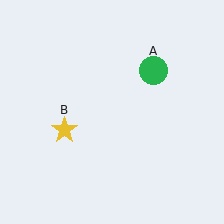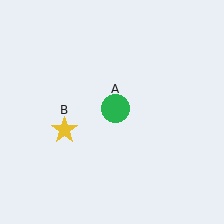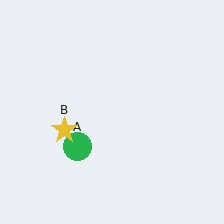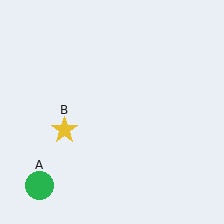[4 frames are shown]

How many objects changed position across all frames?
1 object changed position: green circle (object A).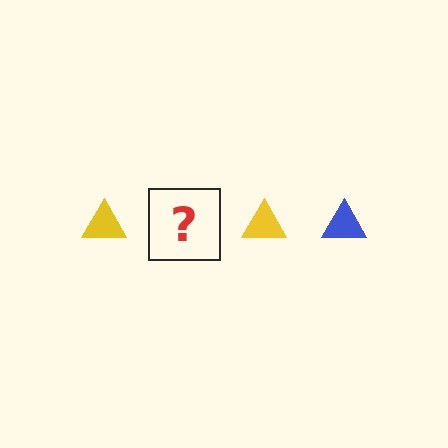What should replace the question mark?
The question mark should be replaced with a blue triangle.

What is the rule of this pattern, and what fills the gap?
The rule is that the pattern cycles through yellow, blue triangles. The gap should be filled with a blue triangle.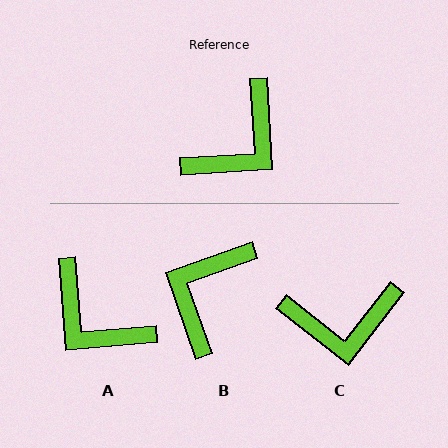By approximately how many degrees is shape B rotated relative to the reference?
Approximately 164 degrees clockwise.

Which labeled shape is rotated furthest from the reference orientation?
B, about 164 degrees away.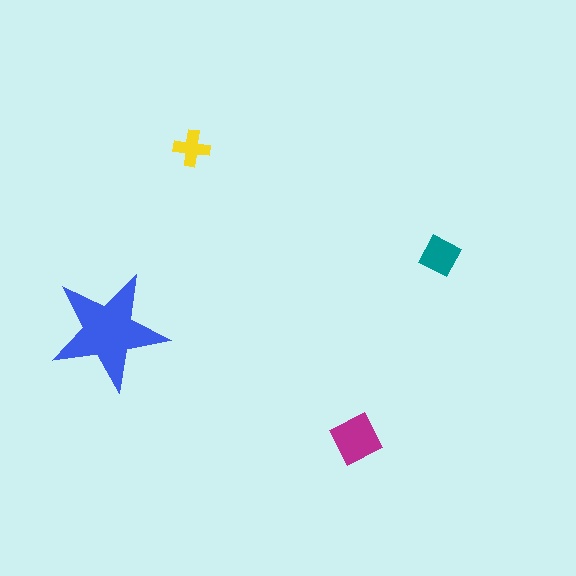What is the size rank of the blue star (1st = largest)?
1st.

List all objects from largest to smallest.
The blue star, the magenta diamond, the teal square, the yellow cross.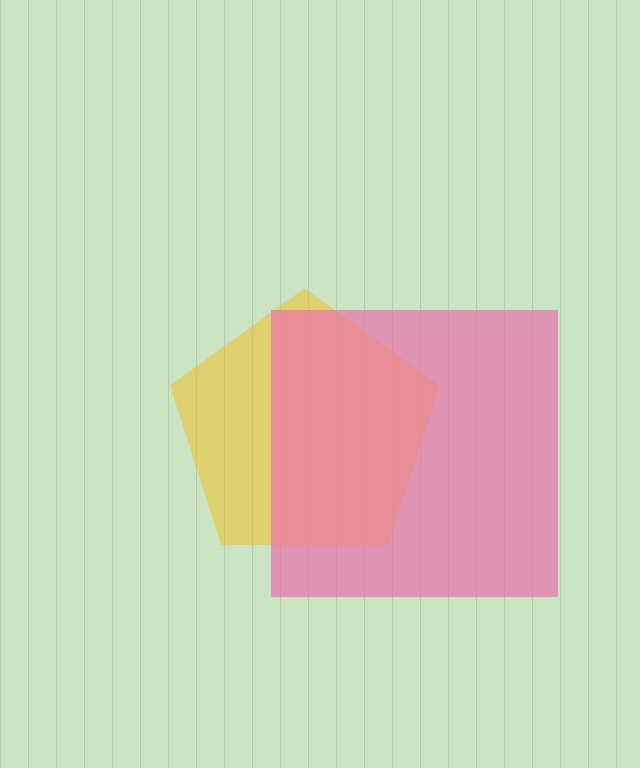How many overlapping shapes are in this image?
There are 2 overlapping shapes in the image.